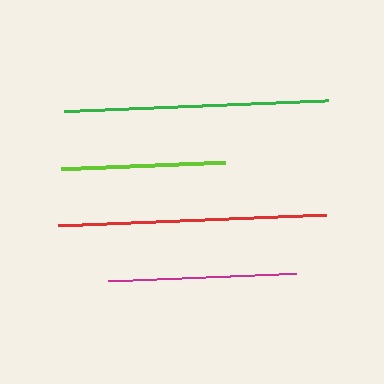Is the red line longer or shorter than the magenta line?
The red line is longer than the magenta line.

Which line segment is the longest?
The red line is the longest at approximately 268 pixels.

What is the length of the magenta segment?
The magenta segment is approximately 189 pixels long.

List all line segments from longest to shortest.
From longest to shortest: red, green, magenta, lime.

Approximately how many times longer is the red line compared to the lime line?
The red line is approximately 1.6 times the length of the lime line.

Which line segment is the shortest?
The lime line is the shortest at approximately 164 pixels.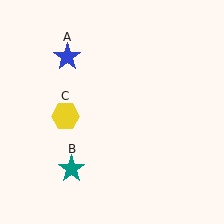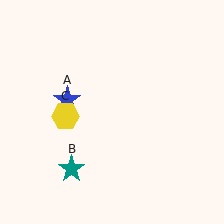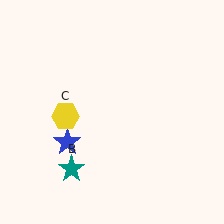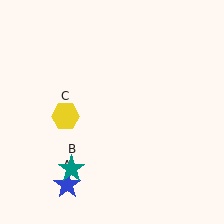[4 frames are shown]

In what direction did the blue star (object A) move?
The blue star (object A) moved down.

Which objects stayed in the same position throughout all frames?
Teal star (object B) and yellow hexagon (object C) remained stationary.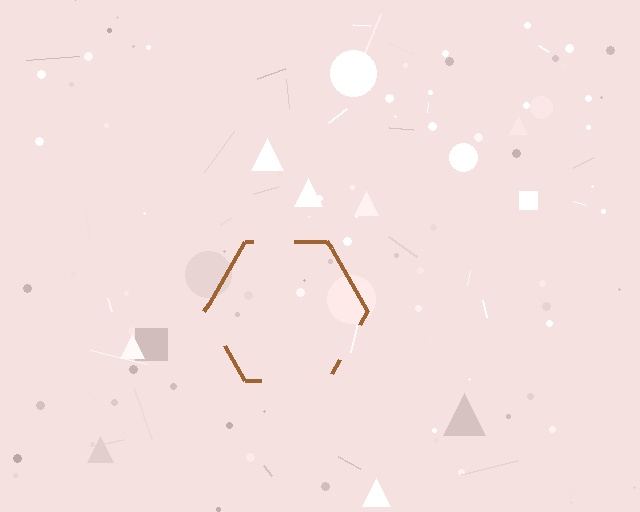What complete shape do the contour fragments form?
The contour fragments form a hexagon.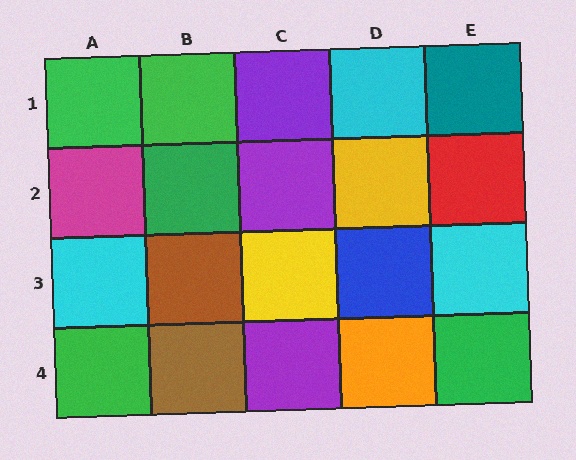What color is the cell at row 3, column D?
Blue.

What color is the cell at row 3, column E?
Cyan.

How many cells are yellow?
2 cells are yellow.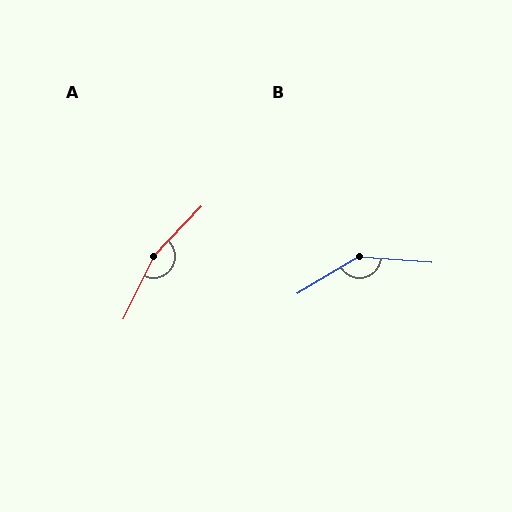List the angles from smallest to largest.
B (145°), A (162°).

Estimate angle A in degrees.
Approximately 162 degrees.